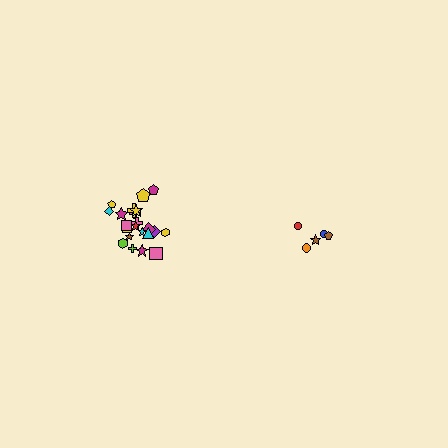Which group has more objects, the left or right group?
The left group.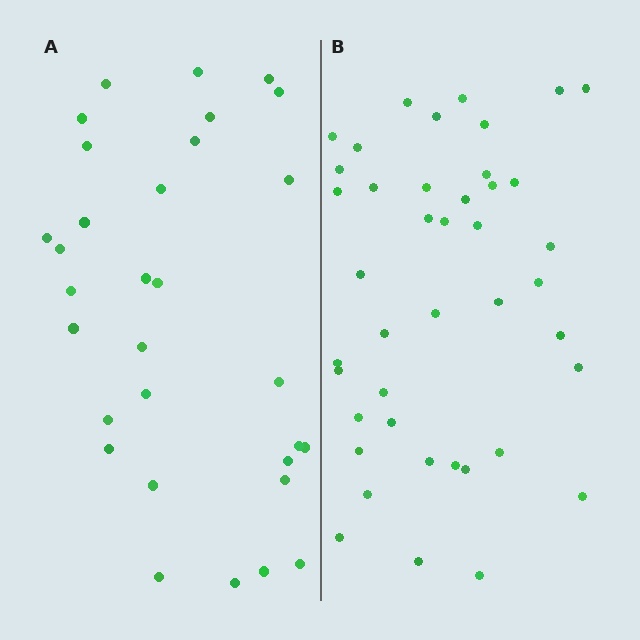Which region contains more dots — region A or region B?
Region B (the right region) has more dots.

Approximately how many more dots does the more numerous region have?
Region B has roughly 12 or so more dots than region A.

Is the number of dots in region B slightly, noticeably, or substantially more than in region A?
Region B has noticeably more, but not dramatically so. The ratio is roughly 1.4 to 1.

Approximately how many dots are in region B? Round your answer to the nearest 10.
About 40 dots. (The exact count is 42, which rounds to 40.)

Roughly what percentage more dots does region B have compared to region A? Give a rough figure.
About 35% more.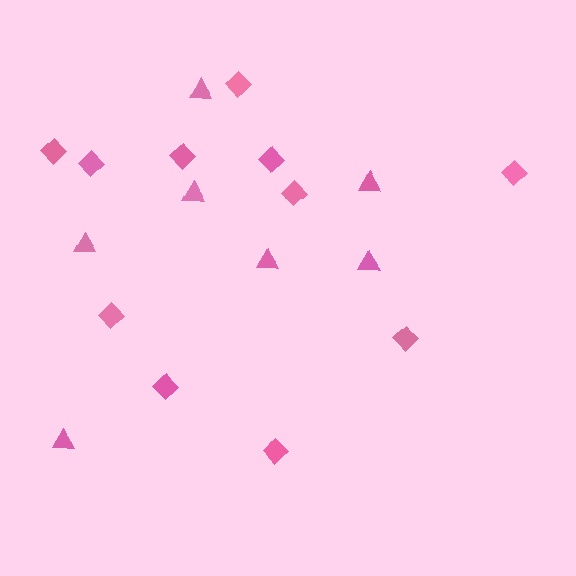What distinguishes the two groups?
There are 2 groups: one group of diamonds (11) and one group of triangles (7).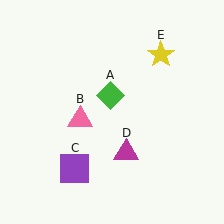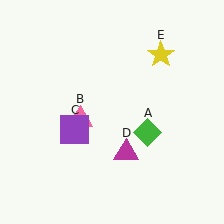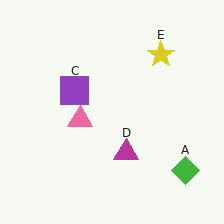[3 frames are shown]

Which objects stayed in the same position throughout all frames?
Pink triangle (object B) and magenta triangle (object D) and yellow star (object E) remained stationary.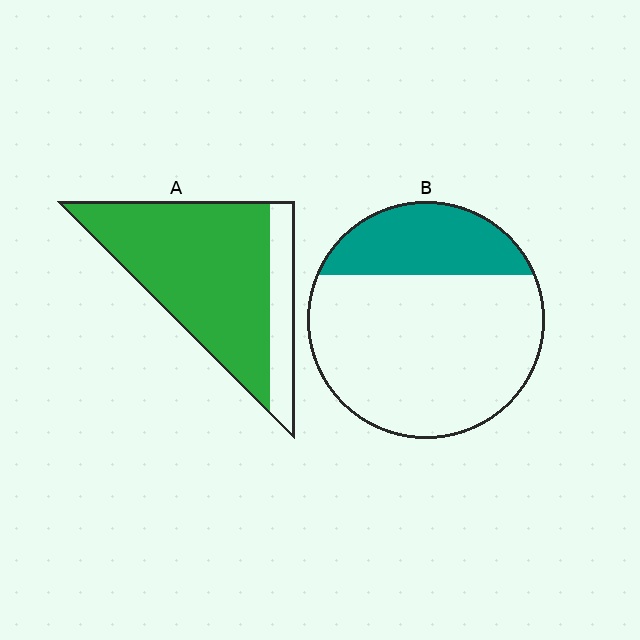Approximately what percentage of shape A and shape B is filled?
A is approximately 80% and B is approximately 25%.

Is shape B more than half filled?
No.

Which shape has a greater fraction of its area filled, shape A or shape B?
Shape A.